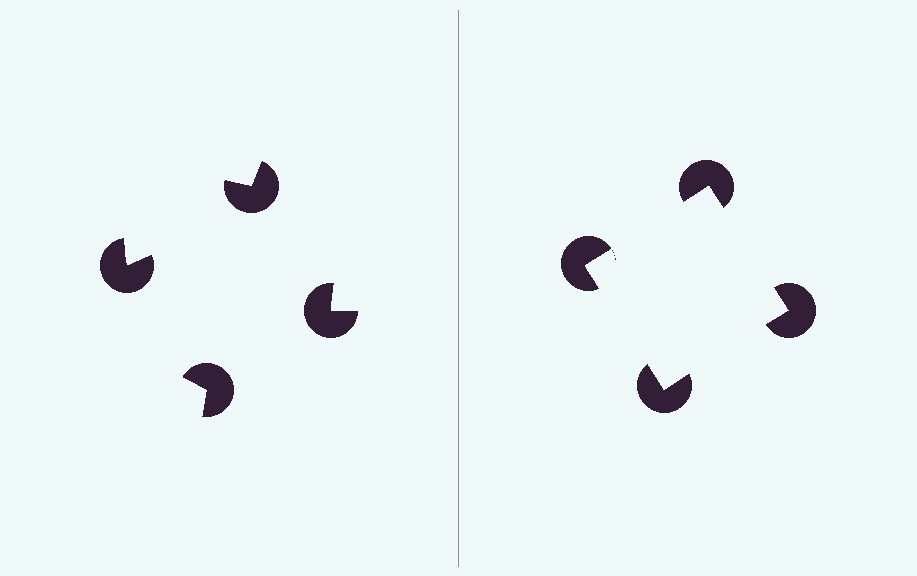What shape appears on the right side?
An illusory square.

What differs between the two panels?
The pac-man discs are positioned identically on both sides; only the wedge orientations differ. On the right they align to a square; on the left they are misaligned.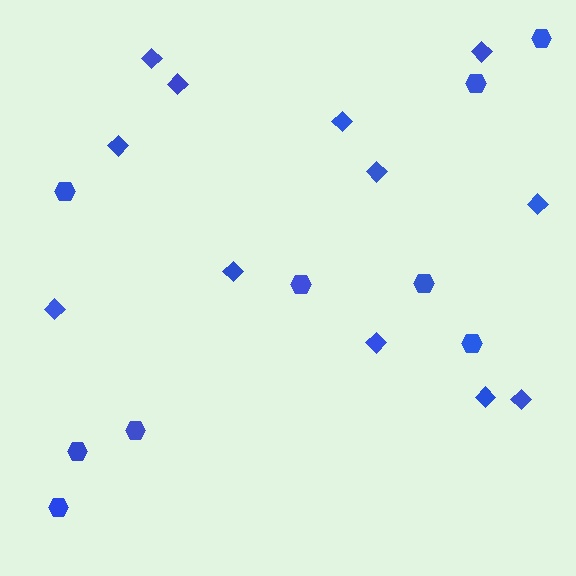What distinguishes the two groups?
There are 2 groups: one group of diamonds (12) and one group of hexagons (9).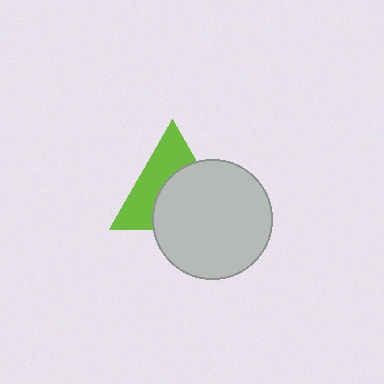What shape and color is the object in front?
The object in front is a light gray circle.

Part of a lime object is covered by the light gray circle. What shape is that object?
It is a triangle.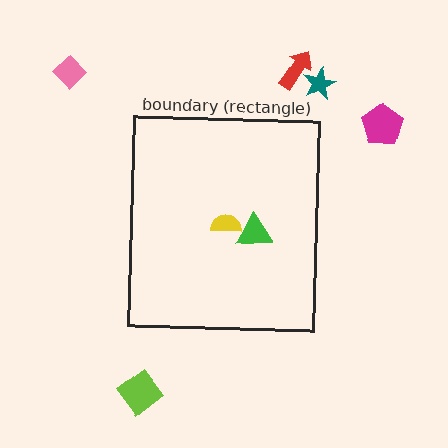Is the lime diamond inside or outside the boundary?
Outside.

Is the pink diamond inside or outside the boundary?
Outside.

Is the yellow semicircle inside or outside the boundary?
Inside.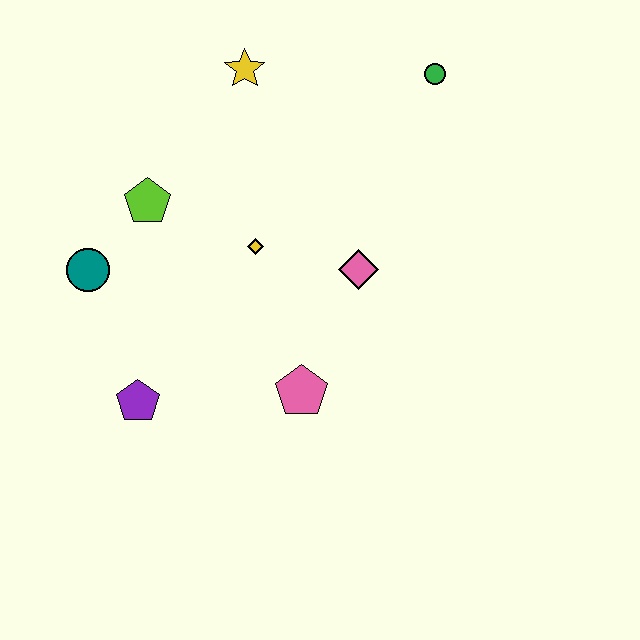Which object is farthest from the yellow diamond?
The green circle is farthest from the yellow diamond.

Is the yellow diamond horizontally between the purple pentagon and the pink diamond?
Yes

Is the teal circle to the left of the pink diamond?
Yes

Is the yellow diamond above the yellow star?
No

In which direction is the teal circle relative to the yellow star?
The teal circle is below the yellow star.